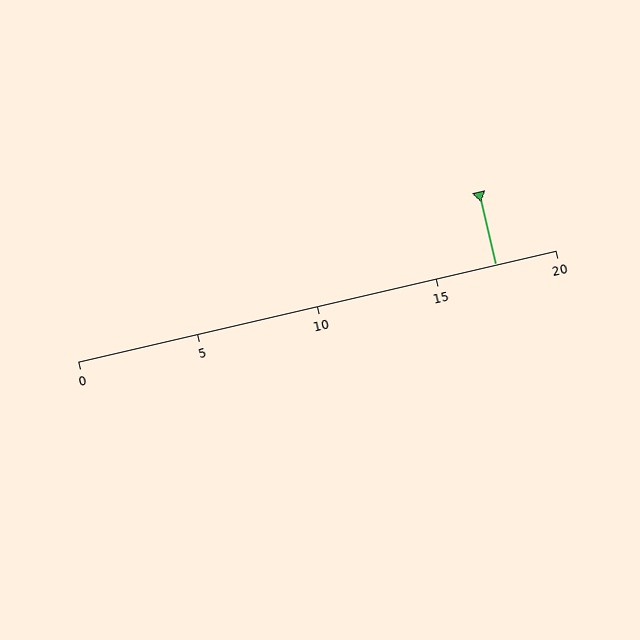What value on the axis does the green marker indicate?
The marker indicates approximately 17.5.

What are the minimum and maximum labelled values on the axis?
The axis runs from 0 to 20.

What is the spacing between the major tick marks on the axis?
The major ticks are spaced 5 apart.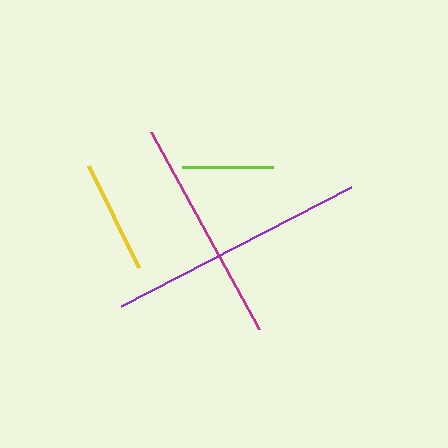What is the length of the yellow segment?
The yellow segment is approximately 114 pixels long.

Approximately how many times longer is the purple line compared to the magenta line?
The purple line is approximately 1.2 times the length of the magenta line.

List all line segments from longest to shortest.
From longest to shortest: purple, magenta, yellow, lime.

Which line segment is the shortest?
The lime line is the shortest at approximately 90 pixels.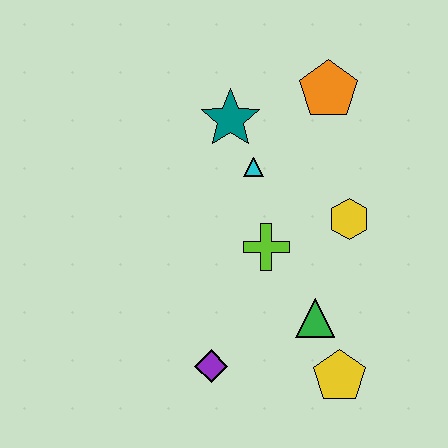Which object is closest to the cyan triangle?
The teal star is closest to the cyan triangle.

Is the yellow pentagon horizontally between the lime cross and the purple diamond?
No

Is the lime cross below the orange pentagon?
Yes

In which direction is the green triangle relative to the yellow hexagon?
The green triangle is below the yellow hexagon.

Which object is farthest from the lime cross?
The orange pentagon is farthest from the lime cross.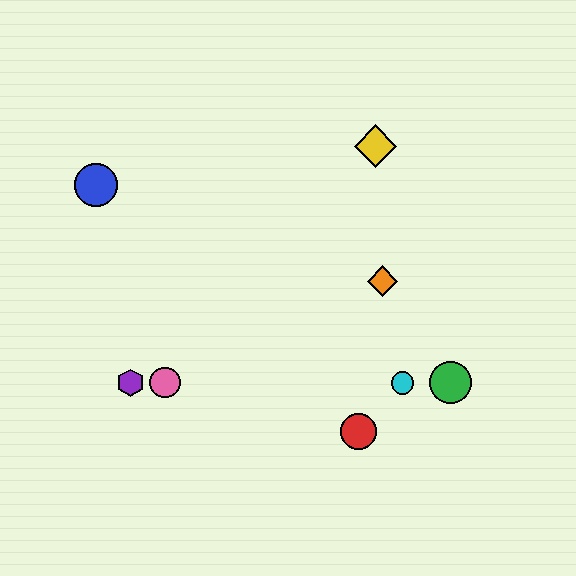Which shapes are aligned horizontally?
The green circle, the purple hexagon, the cyan circle, the pink circle are aligned horizontally.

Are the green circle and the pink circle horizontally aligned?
Yes, both are at y≈383.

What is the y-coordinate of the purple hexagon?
The purple hexagon is at y≈383.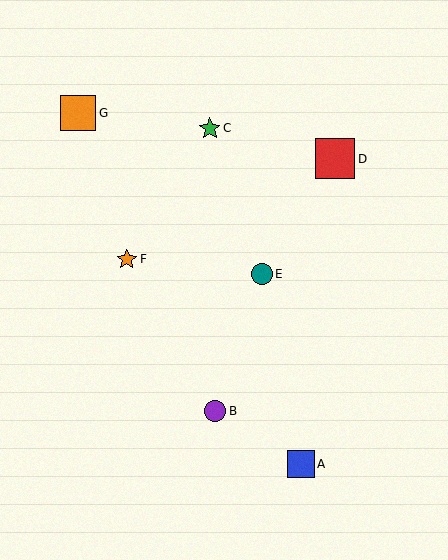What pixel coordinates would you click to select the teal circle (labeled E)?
Click at (262, 274) to select the teal circle E.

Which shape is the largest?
The red square (labeled D) is the largest.